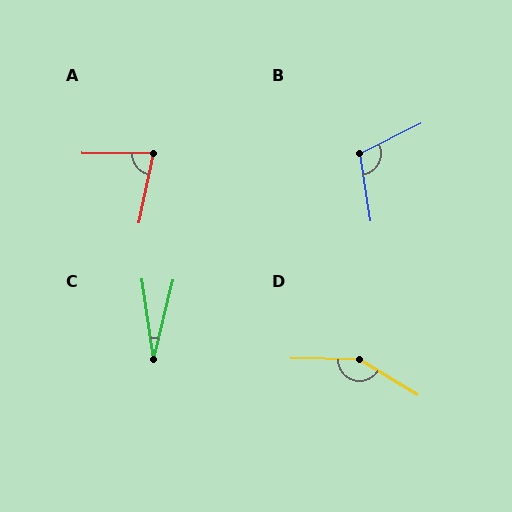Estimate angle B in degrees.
Approximately 108 degrees.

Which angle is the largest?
D, at approximately 150 degrees.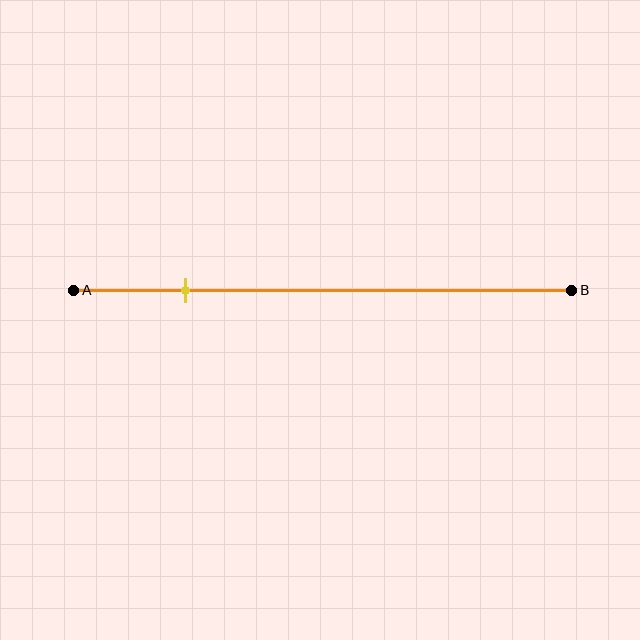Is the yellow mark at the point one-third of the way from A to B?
No, the mark is at about 20% from A, not at the 33% one-third point.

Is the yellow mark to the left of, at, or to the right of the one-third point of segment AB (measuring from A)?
The yellow mark is to the left of the one-third point of segment AB.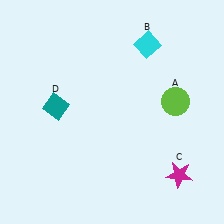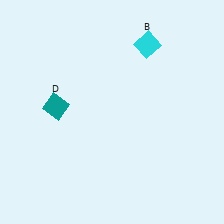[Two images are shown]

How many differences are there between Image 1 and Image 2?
There are 2 differences between the two images.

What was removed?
The magenta star (C), the lime circle (A) were removed in Image 2.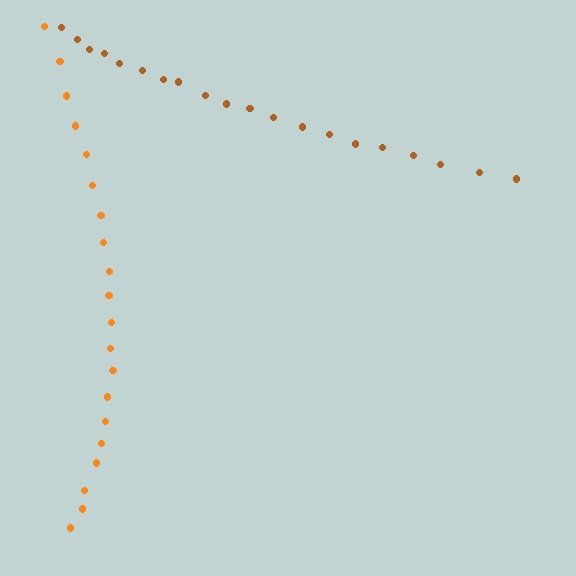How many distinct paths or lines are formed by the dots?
There are 2 distinct paths.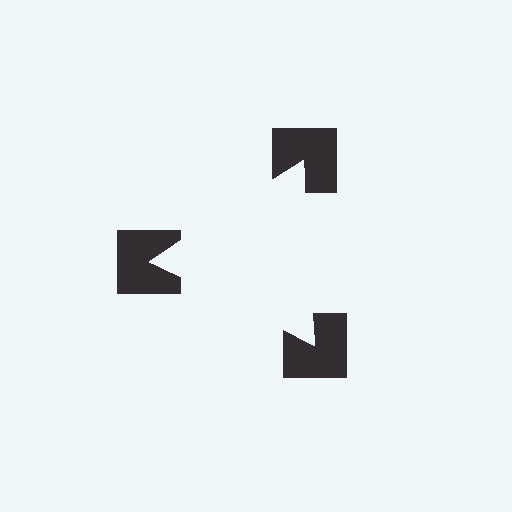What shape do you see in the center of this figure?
An illusory triangle — its edges are inferred from the aligned wedge cuts in the notched squares, not physically drawn.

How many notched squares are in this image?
There are 3 — one at each vertex of the illusory triangle.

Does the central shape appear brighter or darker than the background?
It typically appears slightly brighter than the background, even though no actual brightness change is drawn.